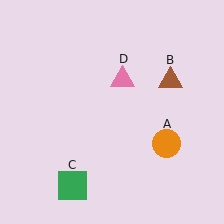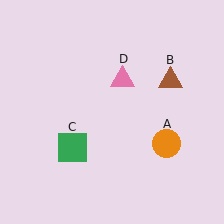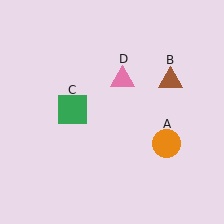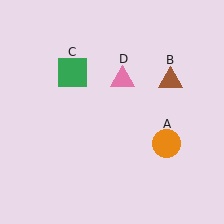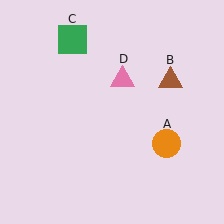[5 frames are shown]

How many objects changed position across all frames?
1 object changed position: green square (object C).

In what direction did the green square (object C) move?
The green square (object C) moved up.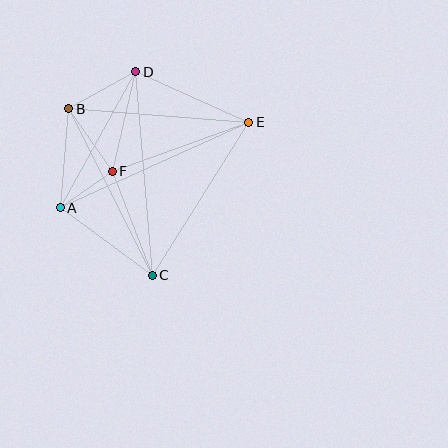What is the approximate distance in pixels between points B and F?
The distance between B and F is approximately 76 pixels.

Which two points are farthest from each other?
Points A and E are farthest from each other.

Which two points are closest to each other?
Points A and F are closest to each other.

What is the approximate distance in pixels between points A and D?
The distance between A and D is approximately 155 pixels.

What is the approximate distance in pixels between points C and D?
The distance between C and D is approximately 204 pixels.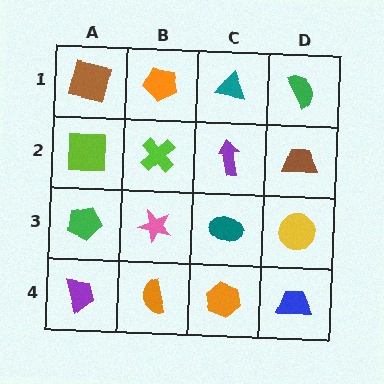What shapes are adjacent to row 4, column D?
A yellow circle (row 3, column D), an orange hexagon (row 4, column C).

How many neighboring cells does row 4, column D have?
2.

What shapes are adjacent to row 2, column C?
A teal triangle (row 1, column C), a teal ellipse (row 3, column C), a lime cross (row 2, column B), a brown trapezoid (row 2, column D).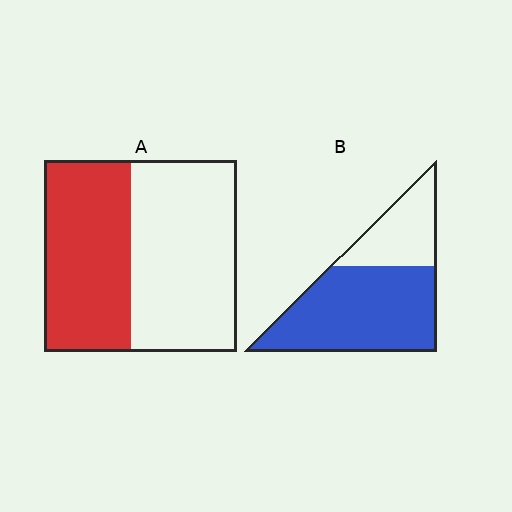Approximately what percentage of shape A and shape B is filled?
A is approximately 45% and B is approximately 70%.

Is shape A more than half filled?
No.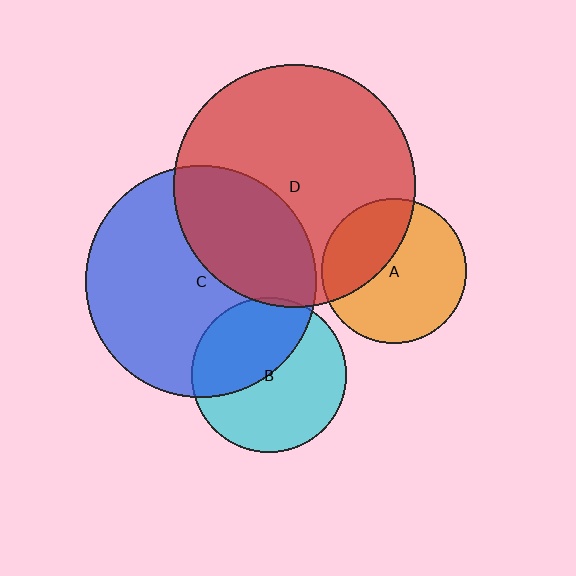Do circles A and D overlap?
Yes.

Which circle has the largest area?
Circle D (red).